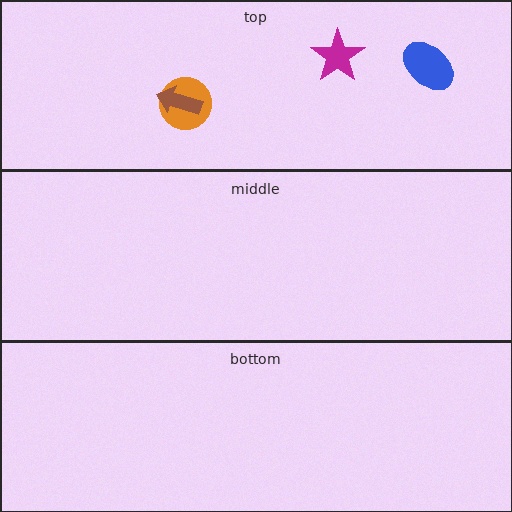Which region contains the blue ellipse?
The top region.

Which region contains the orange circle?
The top region.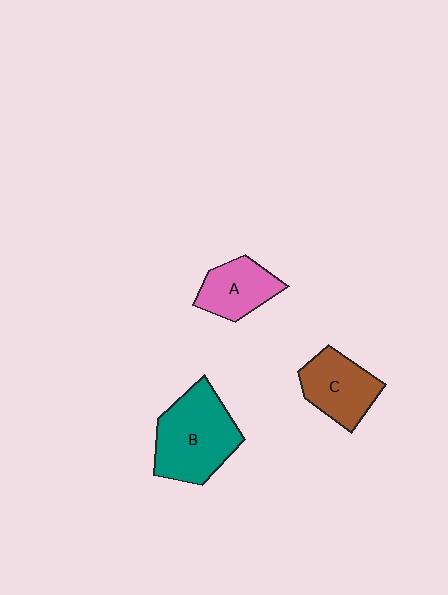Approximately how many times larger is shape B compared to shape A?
Approximately 1.7 times.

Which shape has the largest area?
Shape B (teal).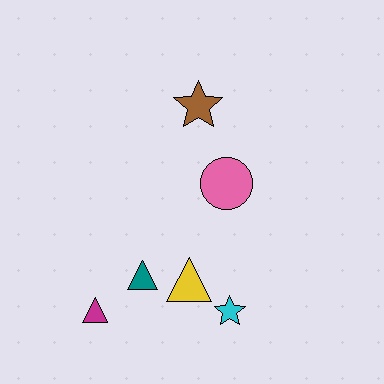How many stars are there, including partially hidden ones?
There are 2 stars.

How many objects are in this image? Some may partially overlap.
There are 6 objects.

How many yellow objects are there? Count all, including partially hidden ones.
There is 1 yellow object.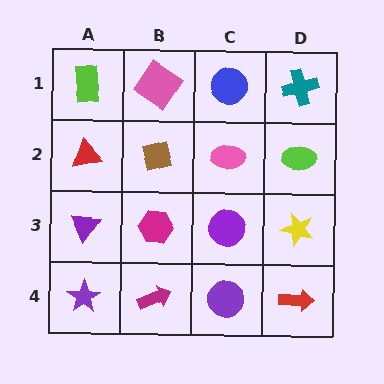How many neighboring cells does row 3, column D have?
3.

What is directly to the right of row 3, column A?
A magenta hexagon.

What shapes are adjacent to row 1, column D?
A lime ellipse (row 2, column D), a blue circle (row 1, column C).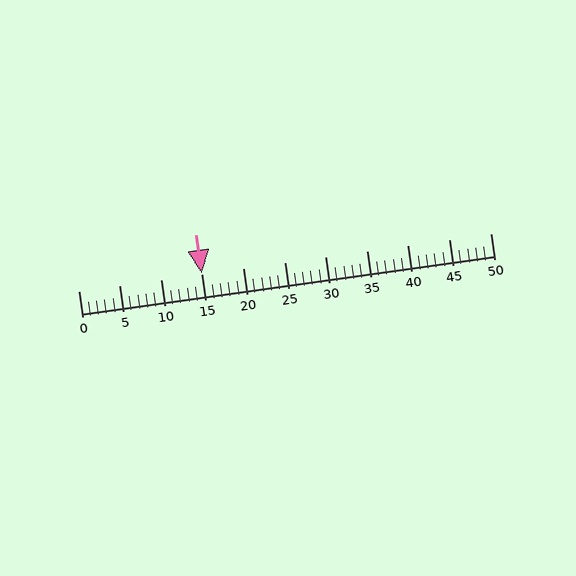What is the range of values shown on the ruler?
The ruler shows values from 0 to 50.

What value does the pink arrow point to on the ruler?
The pink arrow points to approximately 15.